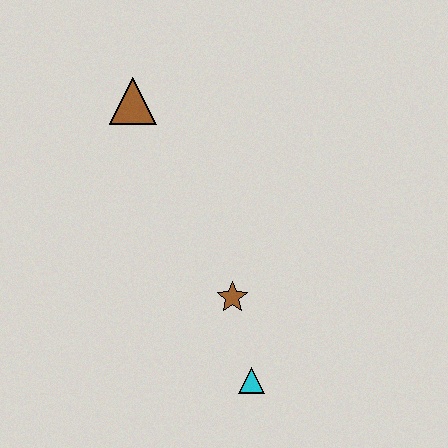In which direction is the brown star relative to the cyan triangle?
The brown star is above the cyan triangle.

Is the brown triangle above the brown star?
Yes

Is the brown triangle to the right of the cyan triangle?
No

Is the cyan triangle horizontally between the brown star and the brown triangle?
No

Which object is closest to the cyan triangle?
The brown star is closest to the cyan triangle.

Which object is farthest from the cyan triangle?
The brown triangle is farthest from the cyan triangle.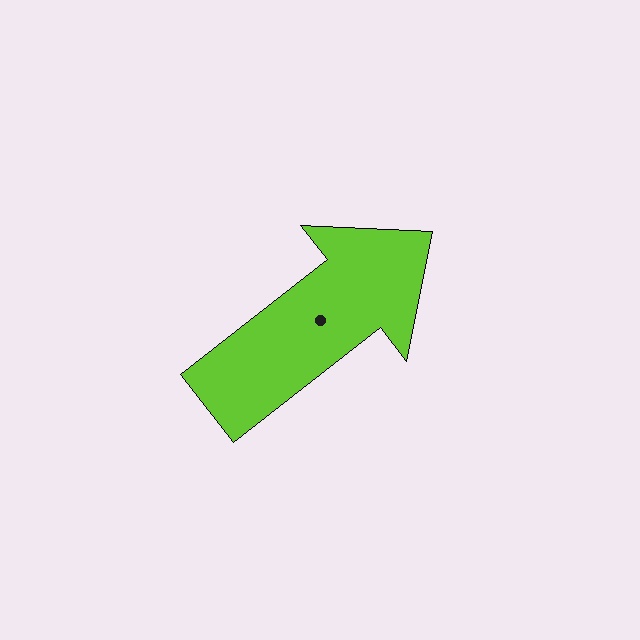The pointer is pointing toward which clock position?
Roughly 2 o'clock.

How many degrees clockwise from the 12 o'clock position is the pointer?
Approximately 52 degrees.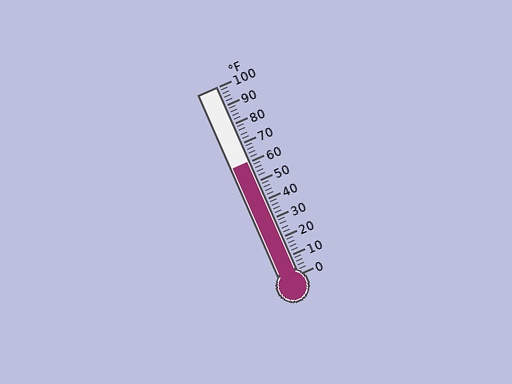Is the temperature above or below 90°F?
The temperature is below 90°F.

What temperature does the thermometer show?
The thermometer shows approximately 60°F.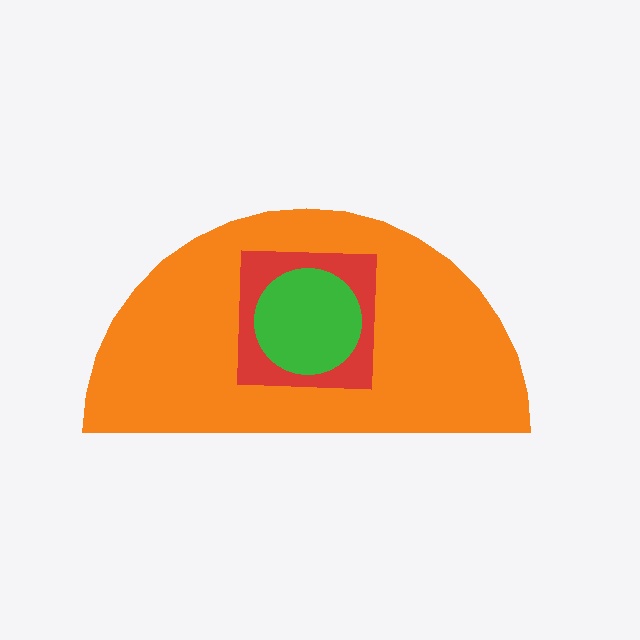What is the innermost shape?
The green circle.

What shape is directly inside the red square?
The green circle.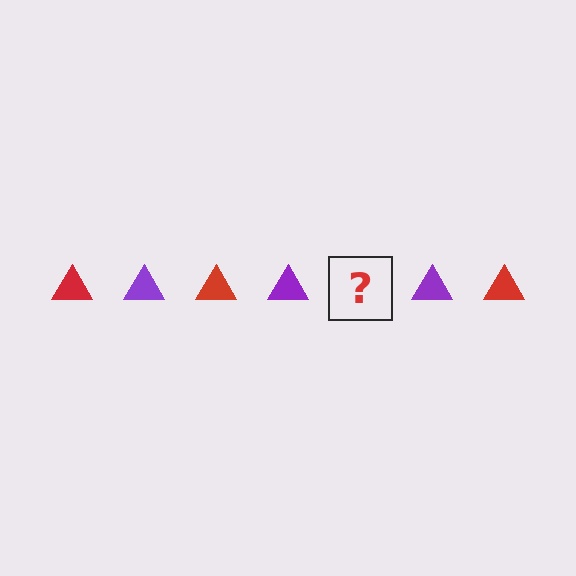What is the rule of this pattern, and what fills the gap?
The rule is that the pattern cycles through red, purple triangles. The gap should be filled with a red triangle.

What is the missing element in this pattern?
The missing element is a red triangle.